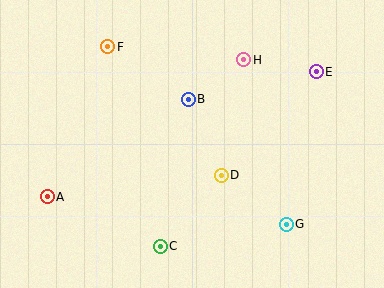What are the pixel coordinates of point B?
Point B is at (188, 99).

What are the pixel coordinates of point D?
Point D is at (221, 175).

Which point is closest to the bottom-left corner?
Point A is closest to the bottom-left corner.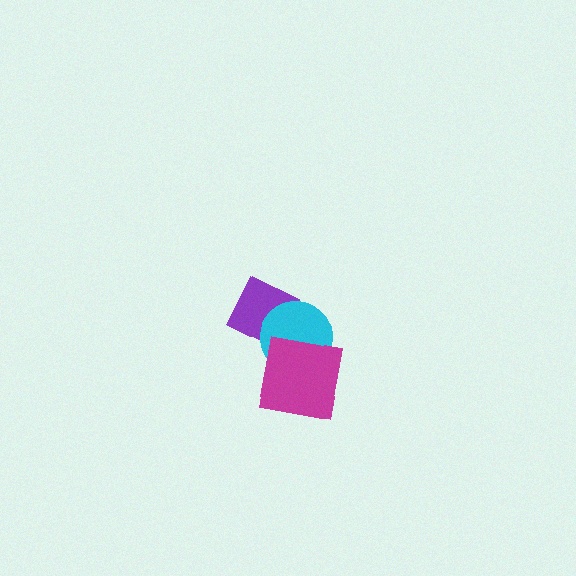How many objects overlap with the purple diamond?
1 object overlaps with the purple diamond.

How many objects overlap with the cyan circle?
2 objects overlap with the cyan circle.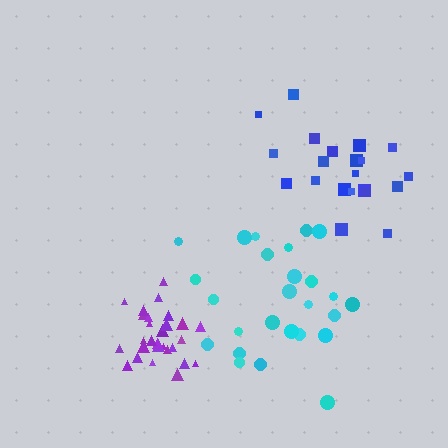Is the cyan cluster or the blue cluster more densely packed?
Blue.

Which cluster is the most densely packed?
Purple.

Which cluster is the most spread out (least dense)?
Cyan.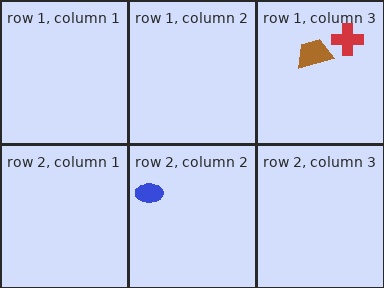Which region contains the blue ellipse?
The row 2, column 2 region.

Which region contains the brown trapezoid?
The row 1, column 3 region.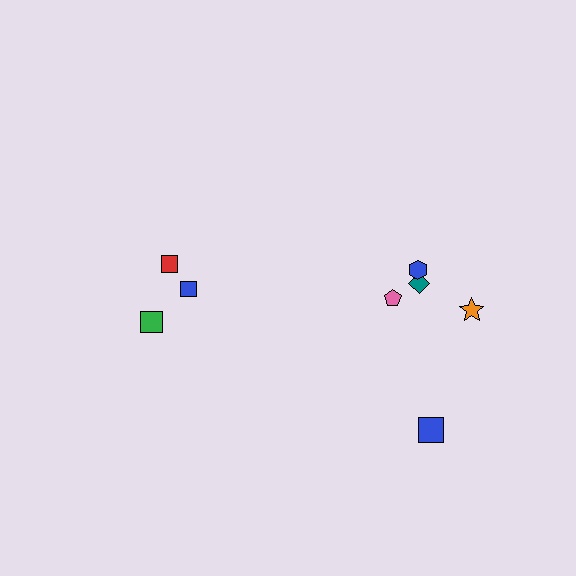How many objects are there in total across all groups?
There are 8 objects.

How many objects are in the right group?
There are 5 objects.